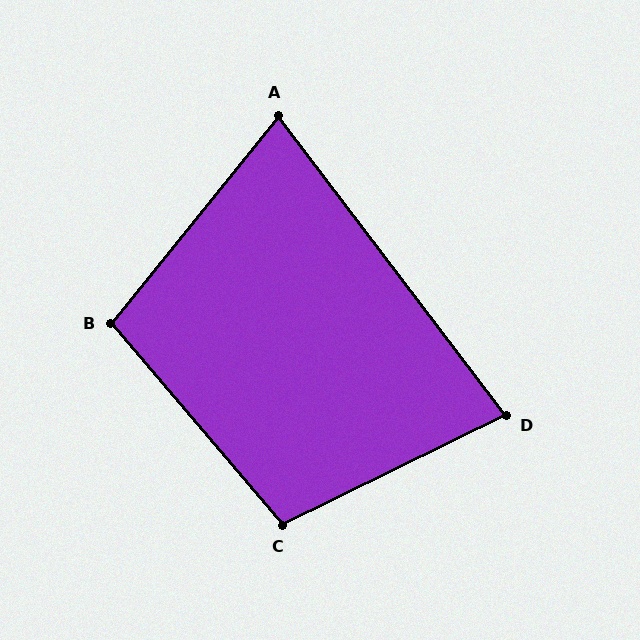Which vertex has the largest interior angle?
C, at approximately 104 degrees.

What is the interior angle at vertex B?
Approximately 101 degrees (obtuse).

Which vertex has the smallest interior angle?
A, at approximately 76 degrees.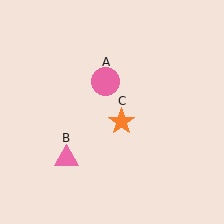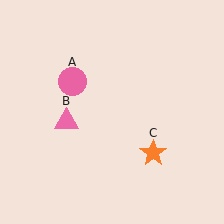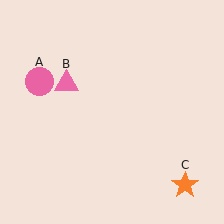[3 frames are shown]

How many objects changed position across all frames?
3 objects changed position: pink circle (object A), pink triangle (object B), orange star (object C).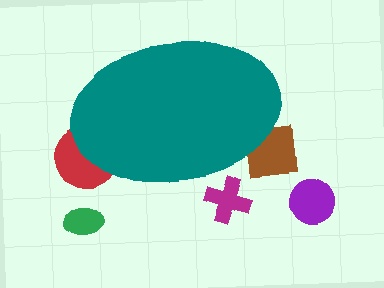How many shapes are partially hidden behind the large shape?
4 shapes are partially hidden.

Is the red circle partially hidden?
Yes, the red circle is partially hidden behind the teal ellipse.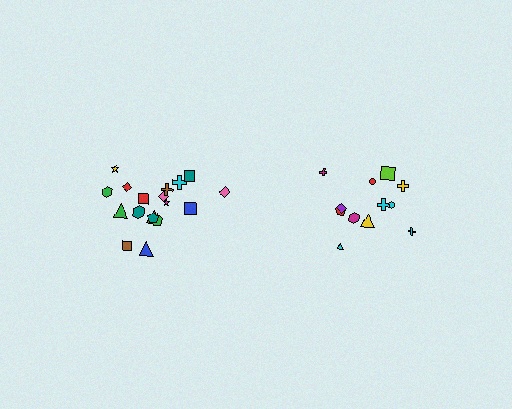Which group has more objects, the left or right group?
The left group.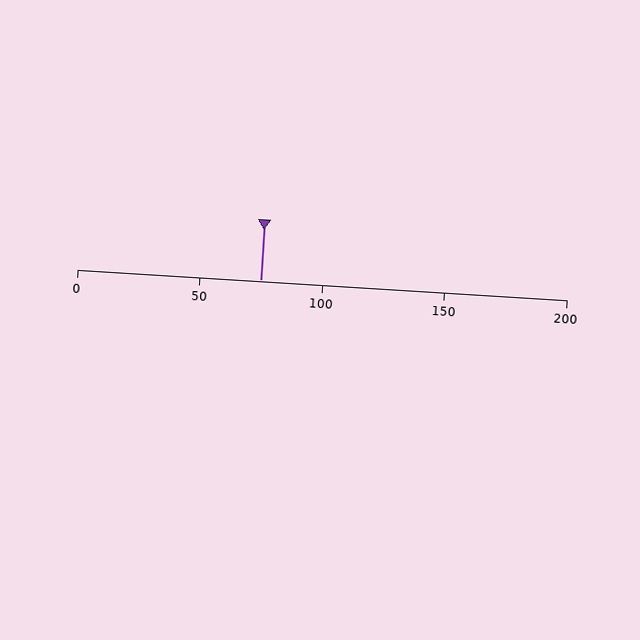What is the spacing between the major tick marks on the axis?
The major ticks are spaced 50 apart.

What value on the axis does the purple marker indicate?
The marker indicates approximately 75.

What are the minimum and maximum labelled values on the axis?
The axis runs from 0 to 200.